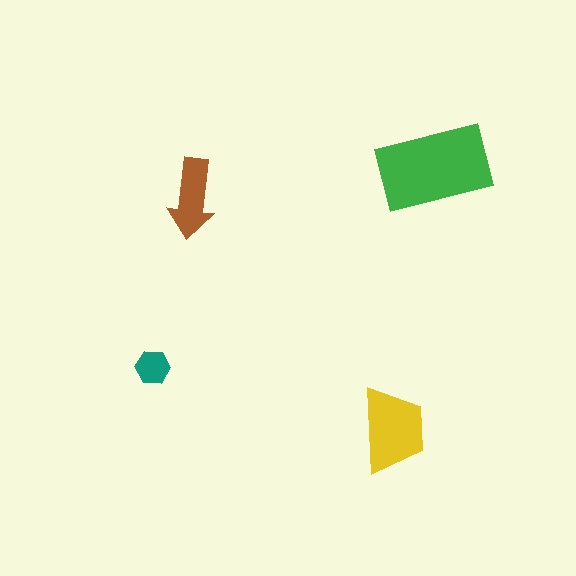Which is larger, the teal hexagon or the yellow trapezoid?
The yellow trapezoid.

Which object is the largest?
The green rectangle.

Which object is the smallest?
The teal hexagon.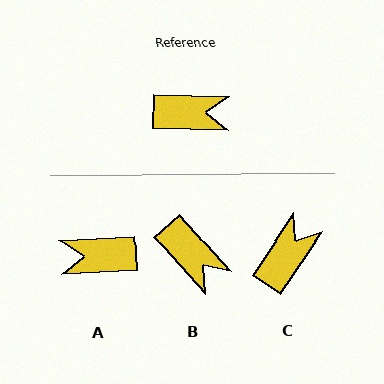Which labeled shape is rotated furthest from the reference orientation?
A, about 176 degrees away.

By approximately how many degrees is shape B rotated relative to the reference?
Approximately 46 degrees clockwise.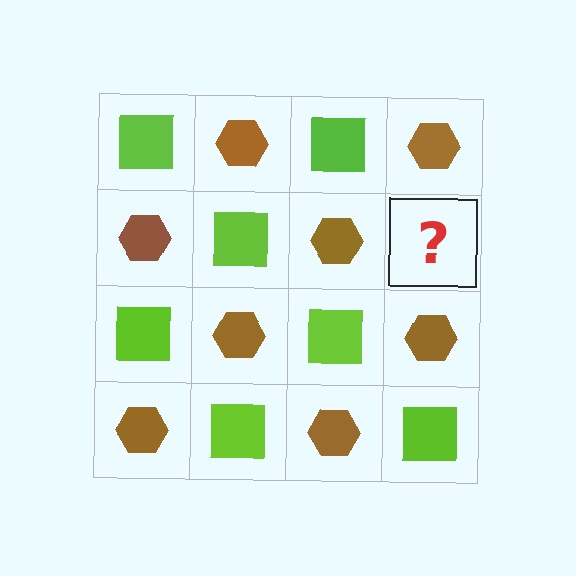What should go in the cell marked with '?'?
The missing cell should contain a lime square.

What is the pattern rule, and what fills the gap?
The rule is that it alternates lime square and brown hexagon in a checkerboard pattern. The gap should be filled with a lime square.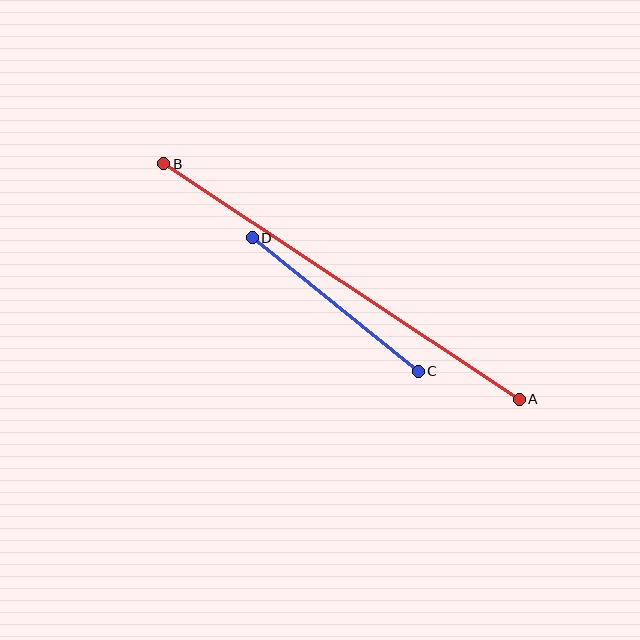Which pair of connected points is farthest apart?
Points A and B are farthest apart.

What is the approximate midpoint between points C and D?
The midpoint is at approximately (335, 305) pixels.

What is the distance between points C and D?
The distance is approximately 213 pixels.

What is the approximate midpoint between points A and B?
The midpoint is at approximately (341, 282) pixels.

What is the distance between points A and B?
The distance is approximately 426 pixels.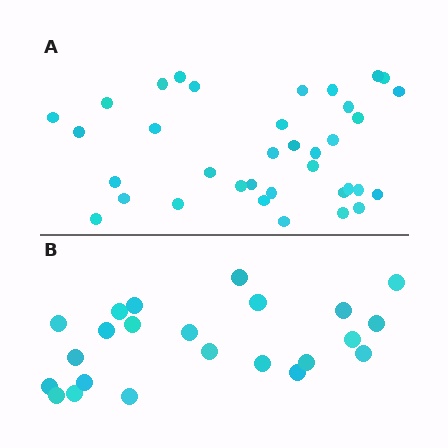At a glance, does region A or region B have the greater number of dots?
Region A (the top region) has more dots.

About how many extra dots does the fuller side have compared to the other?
Region A has approximately 15 more dots than region B.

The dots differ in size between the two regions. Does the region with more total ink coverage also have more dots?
No. Region B has more total ink coverage because its dots are larger, but region A actually contains more individual dots. Total area can be misleading — the number of items is what matters here.